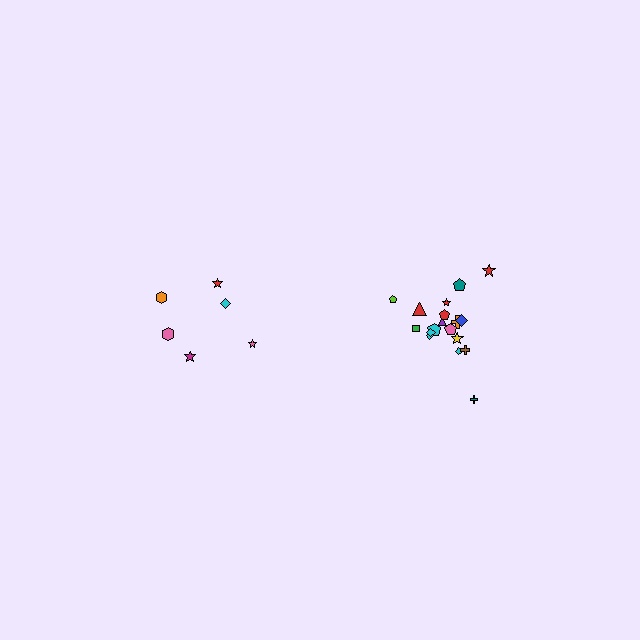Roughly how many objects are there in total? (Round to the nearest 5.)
Roughly 25 objects in total.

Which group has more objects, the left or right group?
The right group.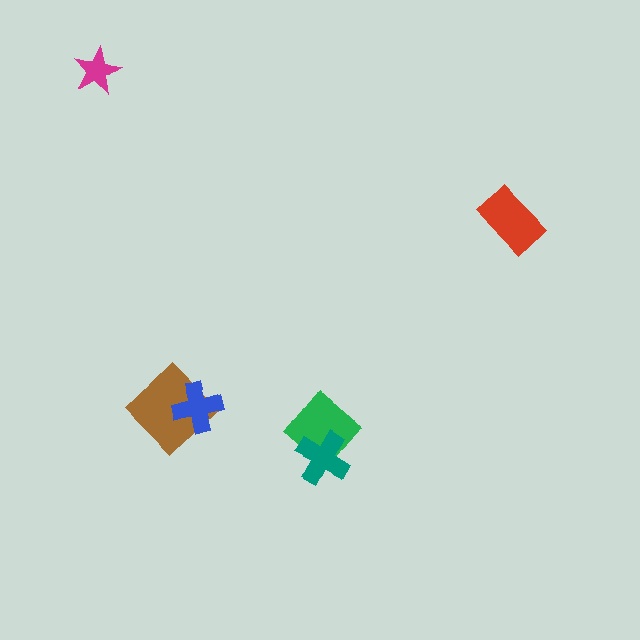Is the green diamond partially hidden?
Yes, it is partially covered by another shape.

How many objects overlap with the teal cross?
1 object overlaps with the teal cross.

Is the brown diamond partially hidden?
Yes, it is partially covered by another shape.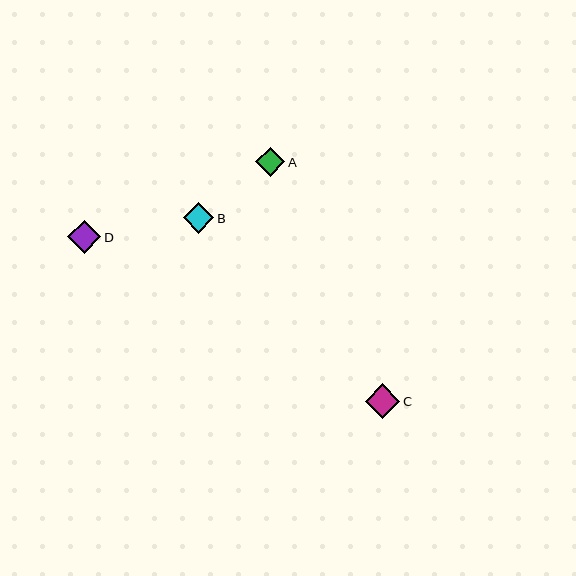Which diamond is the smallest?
Diamond A is the smallest with a size of approximately 29 pixels.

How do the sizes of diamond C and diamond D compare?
Diamond C and diamond D are approximately the same size.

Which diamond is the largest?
Diamond C is the largest with a size of approximately 34 pixels.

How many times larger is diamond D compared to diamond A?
Diamond D is approximately 1.1 times the size of diamond A.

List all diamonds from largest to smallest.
From largest to smallest: C, D, B, A.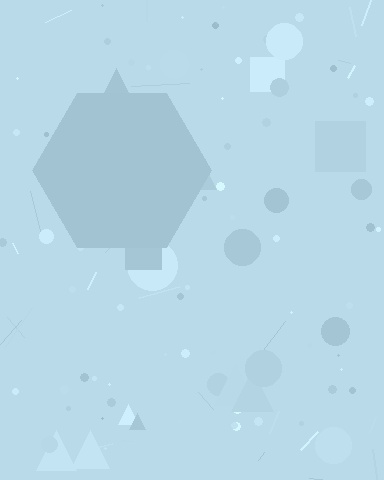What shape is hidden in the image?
A hexagon is hidden in the image.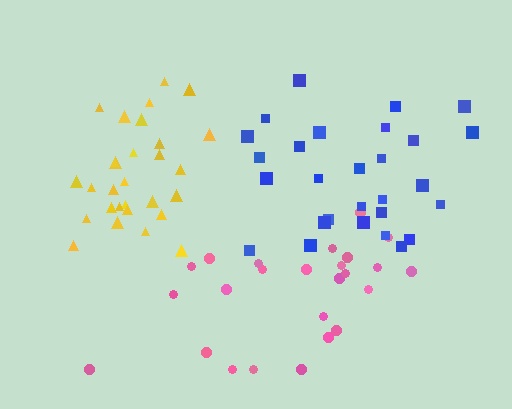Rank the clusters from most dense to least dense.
yellow, blue, pink.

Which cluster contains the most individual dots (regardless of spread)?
Yellow (29).